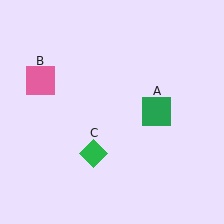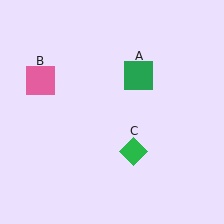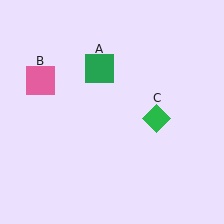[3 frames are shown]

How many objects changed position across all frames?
2 objects changed position: green square (object A), green diamond (object C).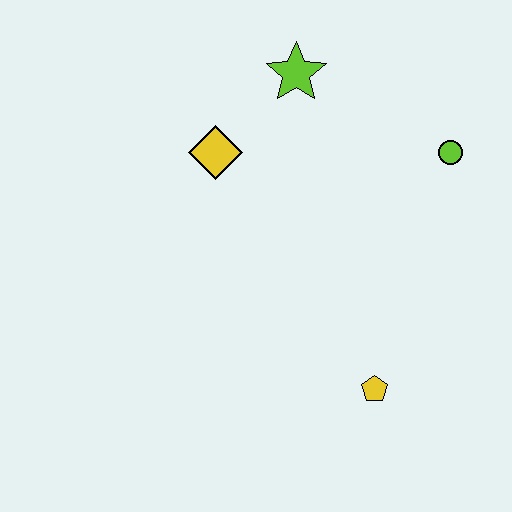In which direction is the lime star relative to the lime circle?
The lime star is to the left of the lime circle.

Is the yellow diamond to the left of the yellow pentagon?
Yes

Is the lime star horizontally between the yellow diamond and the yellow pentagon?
Yes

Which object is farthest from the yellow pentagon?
The lime star is farthest from the yellow pentagon.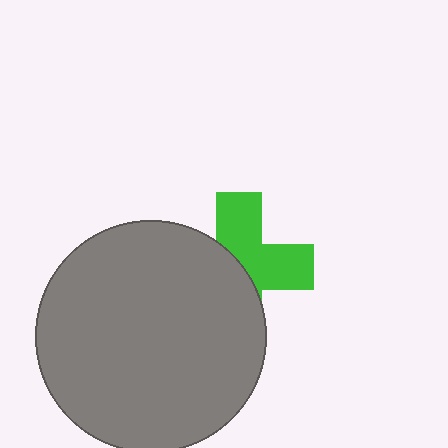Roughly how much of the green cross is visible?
About half of it is visible (roughly 48%).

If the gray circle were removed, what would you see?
You would see the complete green cross.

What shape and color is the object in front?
The object in front is a gray circle.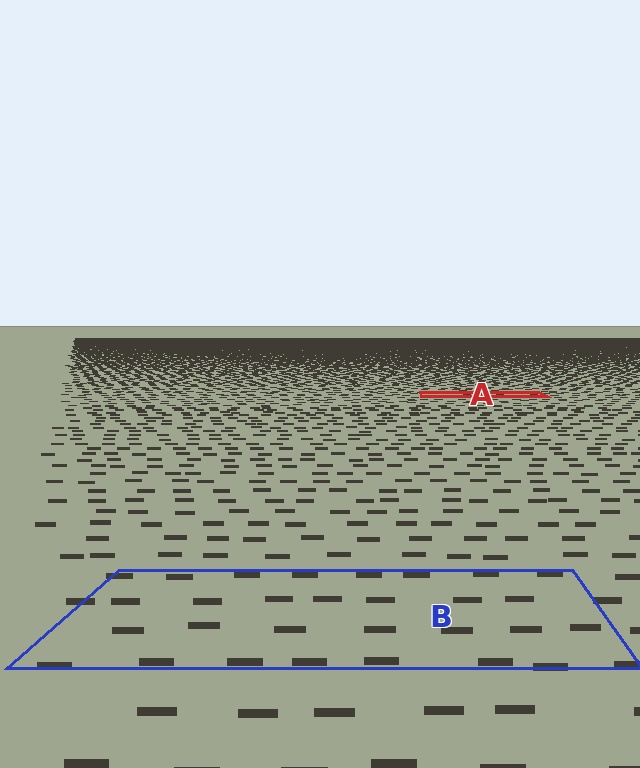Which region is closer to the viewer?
Region B is closer. The texture elements there are larger and more spread out.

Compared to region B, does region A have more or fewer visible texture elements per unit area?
Region A has more texture elements per unit area — they are packed more densely because it is farther away.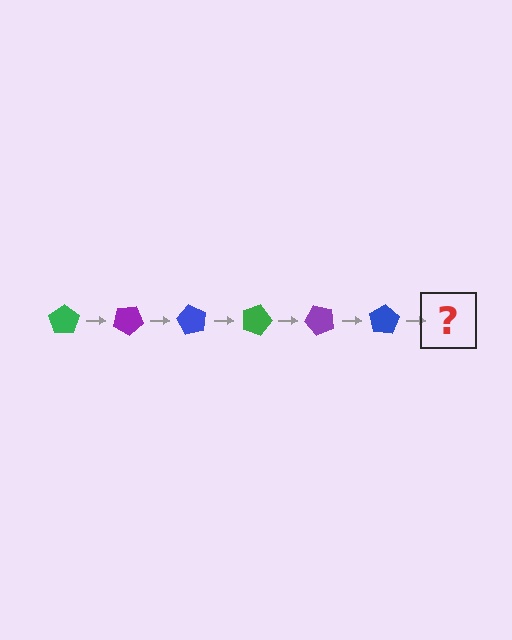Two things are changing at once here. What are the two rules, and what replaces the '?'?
The two rules are that it rotates 30 degrees each step and the color cycles through green, purple, and blue. The '?' should be a green pentagon, rotated 180 degrees from the start.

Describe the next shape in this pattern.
It should be a green pentagon, rotated 180 degrees from the start.